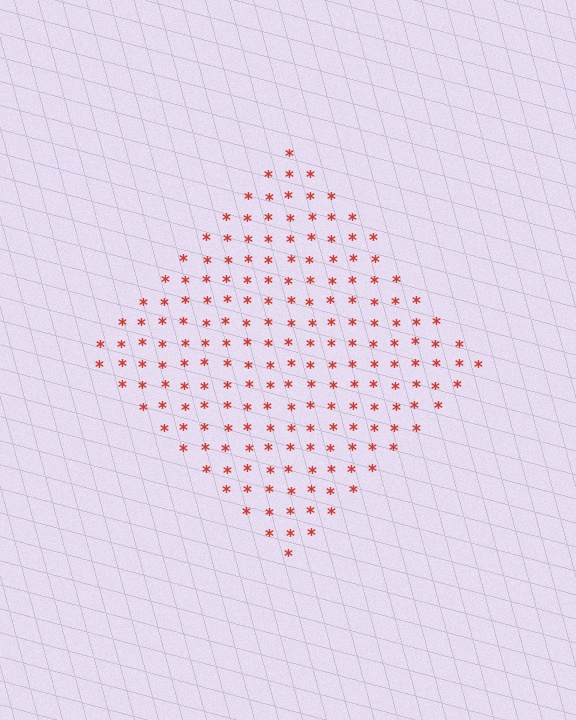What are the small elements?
The small elements are asterisks.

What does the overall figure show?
The overall figure shows a diamond.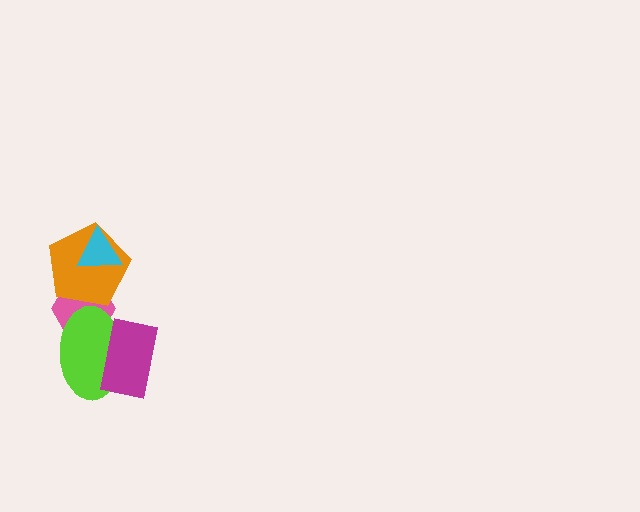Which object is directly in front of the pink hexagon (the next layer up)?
The lime ellipse is directly in front of the pink hexagon.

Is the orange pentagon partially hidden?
Yes, it is partially covered by another shape.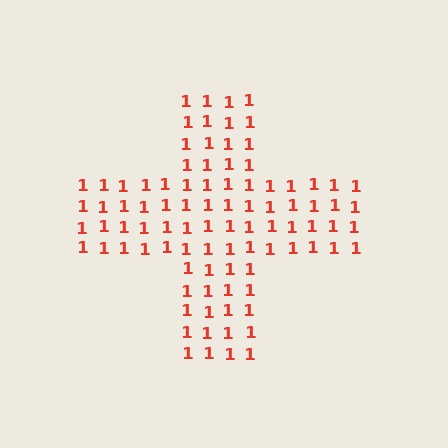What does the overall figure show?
The overall figure shows a cross.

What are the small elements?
The small elements are digit 1's.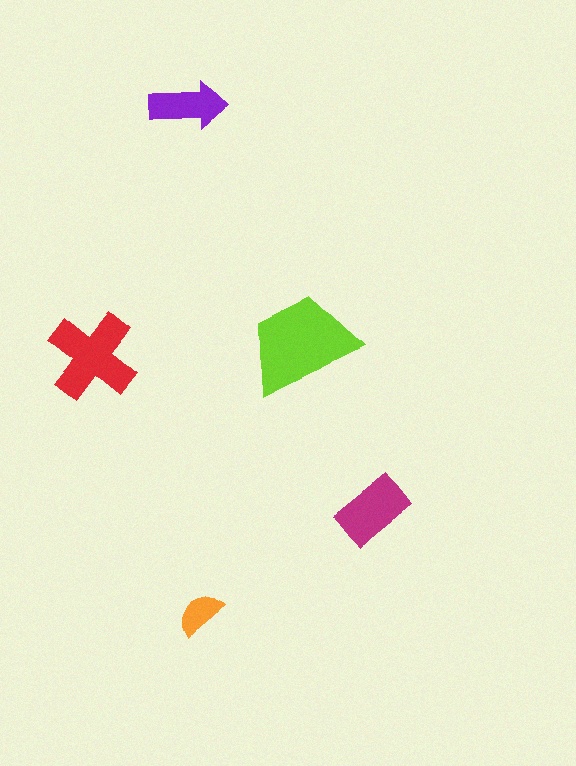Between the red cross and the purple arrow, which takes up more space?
The red cross.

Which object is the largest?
The lime trapezoid.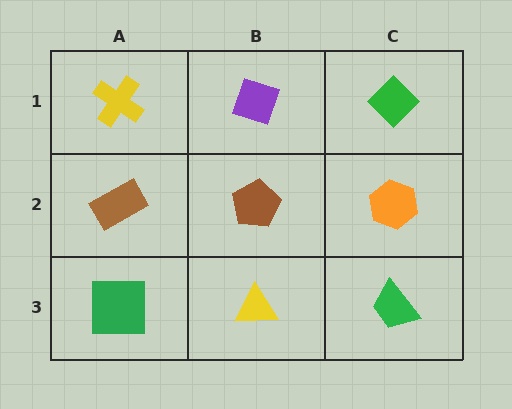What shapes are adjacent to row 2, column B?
A purple diamond (row 1, column B), a yellow triangle (row 3, column B), a brown rectangle (row 2, column A), an orange hexagon (row 2, column C).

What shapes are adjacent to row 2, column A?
A yellow cross (row 1, column A), a green square (row 3, column A), a brown pentagon (row 2, column B).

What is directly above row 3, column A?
A brown rectangle.